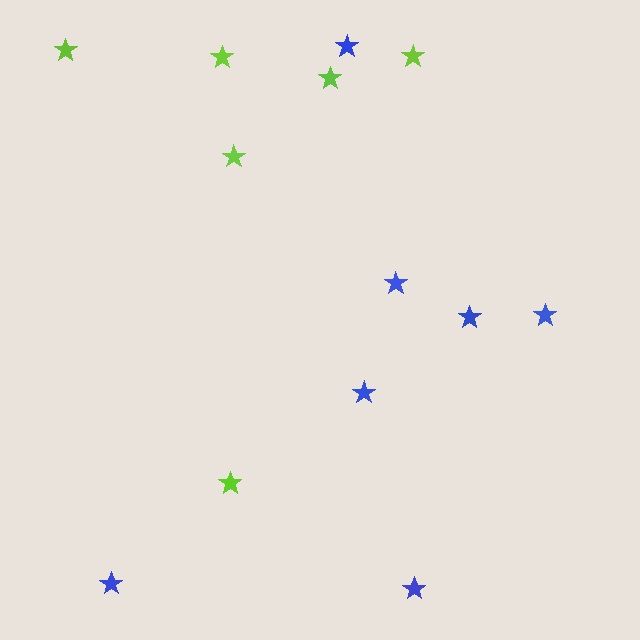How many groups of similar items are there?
There are 2 groups: one group of blue stars (7) and one group of lime stars (6).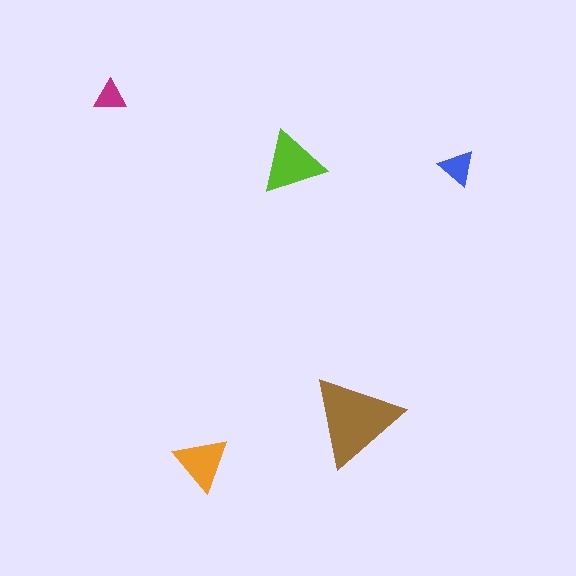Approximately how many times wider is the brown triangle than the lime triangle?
About 1.5 times wider.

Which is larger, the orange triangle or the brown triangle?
The brown one.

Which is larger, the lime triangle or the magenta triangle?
The lime one.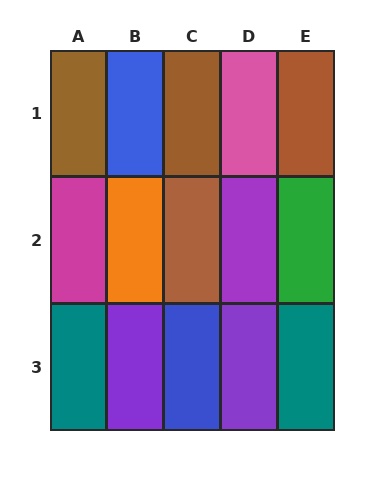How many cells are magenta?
1 cell is magenta.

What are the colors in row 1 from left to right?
Brown, blue, brown, pink, brown.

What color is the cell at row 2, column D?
Purple.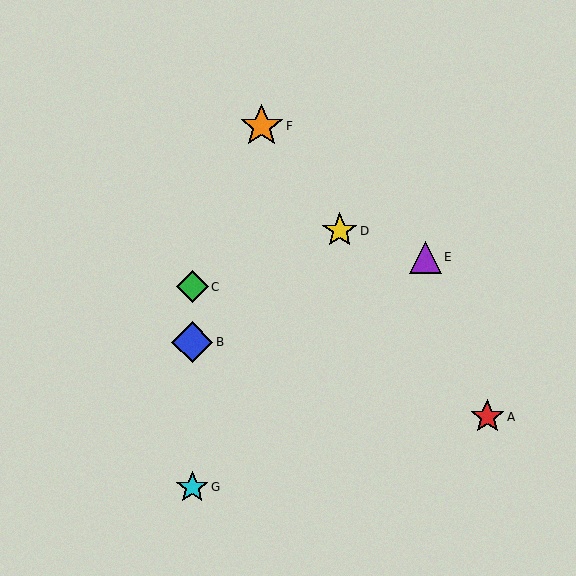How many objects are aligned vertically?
3 objects (B, C, G) are aligned vertically.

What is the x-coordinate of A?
Object A is at x≈487.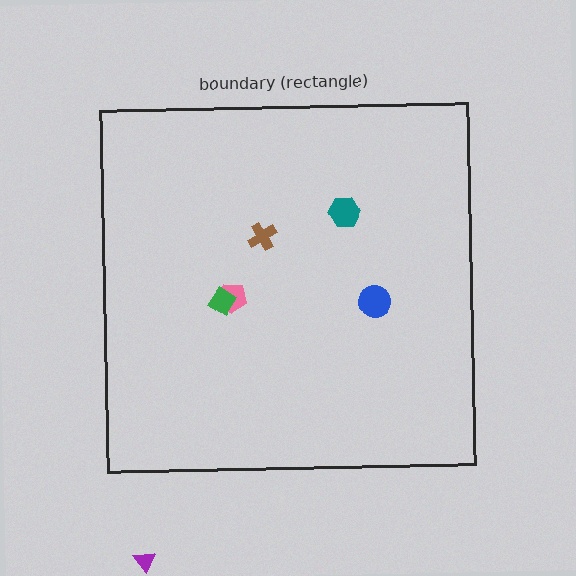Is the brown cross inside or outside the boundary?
Inside.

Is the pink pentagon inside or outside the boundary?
Inside.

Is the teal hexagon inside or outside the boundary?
Inside.